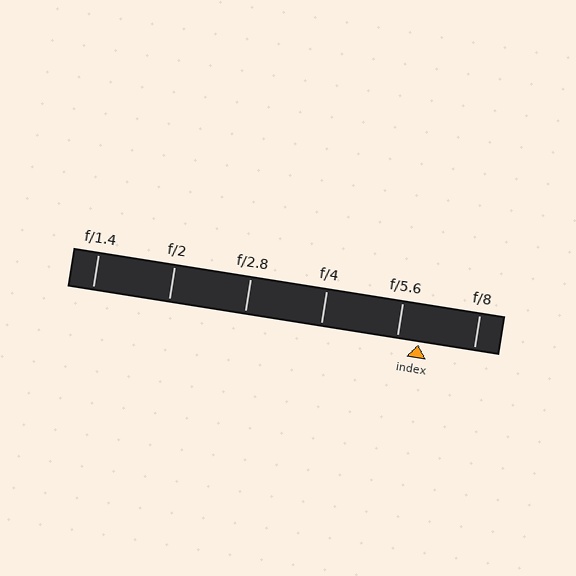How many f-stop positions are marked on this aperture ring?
There are 6 f-stop positions marked.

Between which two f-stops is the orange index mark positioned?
The index mark is between f/5.6 and f/8.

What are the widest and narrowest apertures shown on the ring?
The widest aperture shown is f/1.4 and the narrowest is f/8.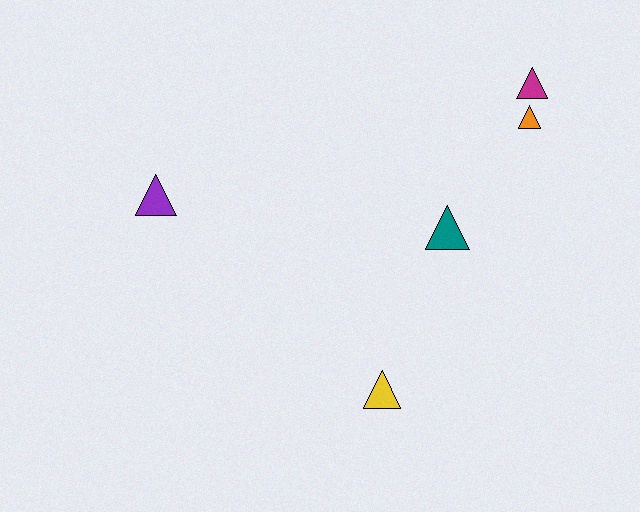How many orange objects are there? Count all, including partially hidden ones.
There is 1 orange object.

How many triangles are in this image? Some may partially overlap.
There are 5 triangles.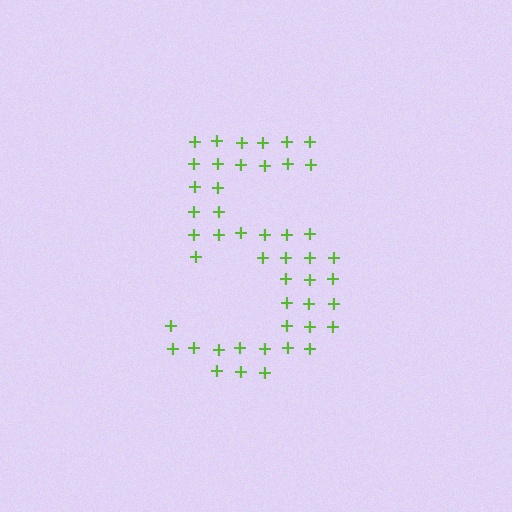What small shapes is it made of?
It is made of small plus signs.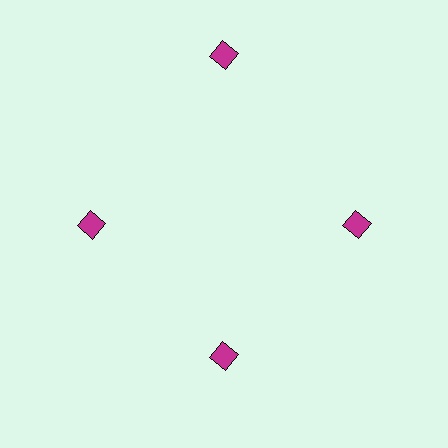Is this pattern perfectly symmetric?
No. The 4 magenta diamonds are arranged in a ring, but one element near the 12 o'clock position is pushed outward from the center, breaking the 4-fold rotational symmetry.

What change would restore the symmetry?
The symmetry would be restored by moving it inward, back onto the ring so that all 4 diamonds sit at equal angles and equal distance from the center.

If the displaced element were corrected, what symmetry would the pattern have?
It would have 4-fold rotational symmetry — the pattern would map onto itself every 90 degrees.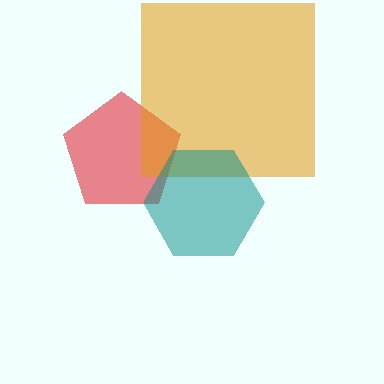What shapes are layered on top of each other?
The layered shapes are: a red pentagon, an orange square, a teal hexagon.